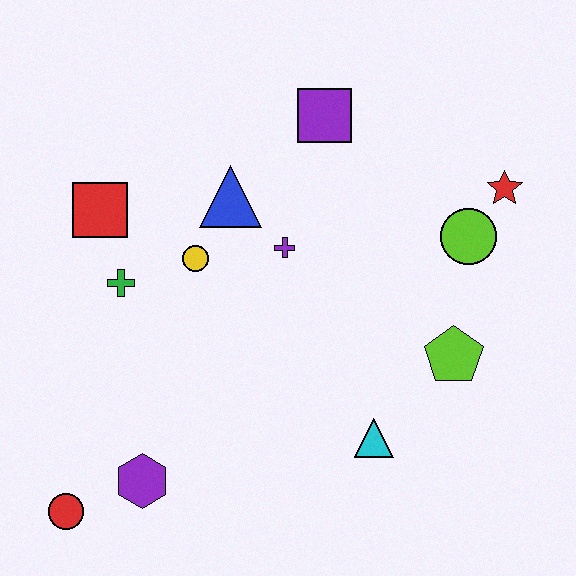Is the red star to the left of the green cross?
No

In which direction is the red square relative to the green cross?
The red square is above the green cross.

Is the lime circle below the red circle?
No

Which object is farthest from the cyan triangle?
The red square is farthest from the cyan triangle.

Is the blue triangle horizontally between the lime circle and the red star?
No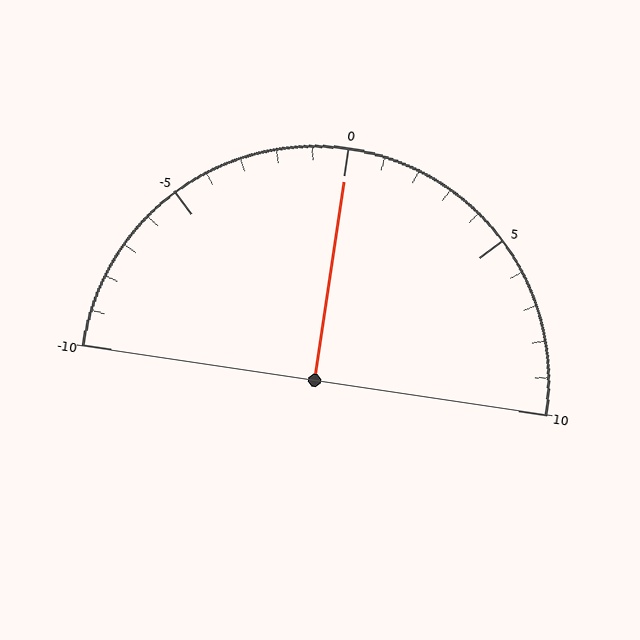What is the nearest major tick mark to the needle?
The nearest major tick mark is 0.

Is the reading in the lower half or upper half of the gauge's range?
The reading is in the upper half of the range (-10 to 10).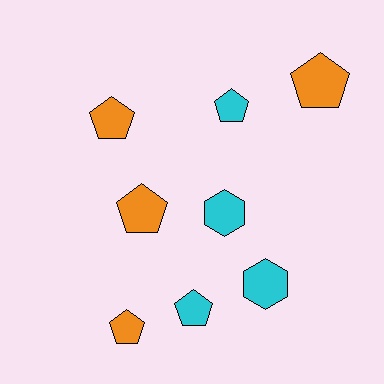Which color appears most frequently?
Orange, with 4 objects.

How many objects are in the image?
There are 8 objects.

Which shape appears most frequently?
Pentagon, with 6 objects.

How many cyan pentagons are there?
There are 2 cyan pentagons.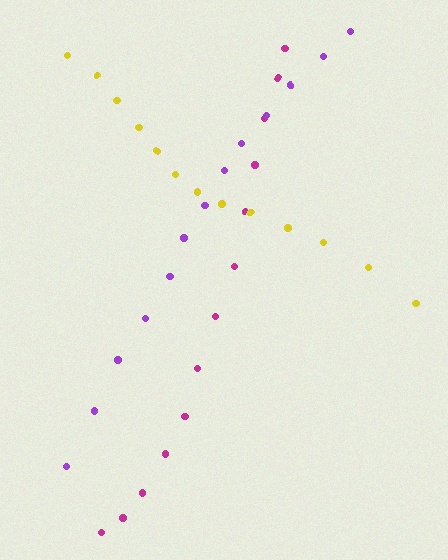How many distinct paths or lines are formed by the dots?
There are 3 distinct paths.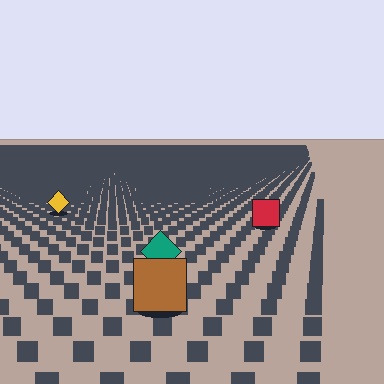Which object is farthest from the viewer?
The yellow diamond is farthest from the viewer. It appears smaller and the ground texture around it is denser.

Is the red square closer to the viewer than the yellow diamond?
Yes. The red square is closer — you can tell from the texture gradient: the ground texture is coarser near it.